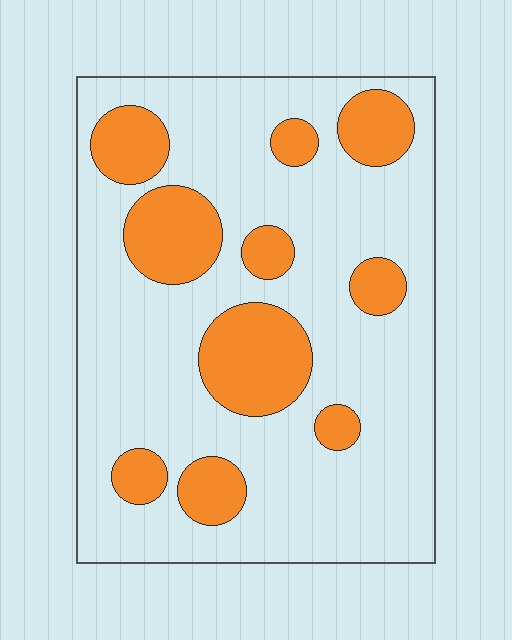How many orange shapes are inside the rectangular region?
10.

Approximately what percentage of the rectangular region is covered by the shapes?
Approximately 25%.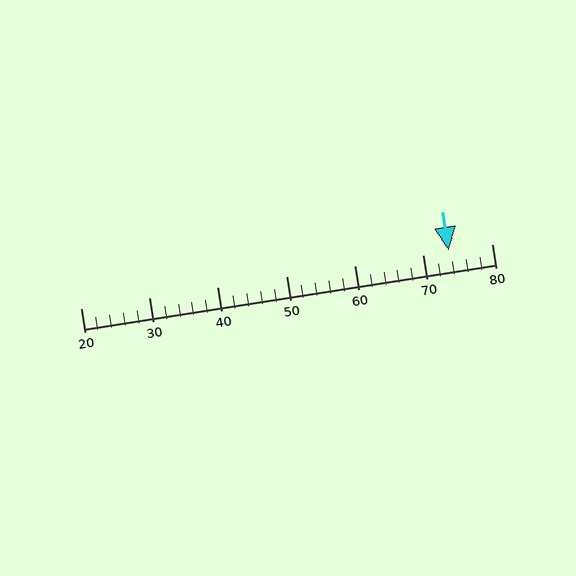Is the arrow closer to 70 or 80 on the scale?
The arrow is closer to 70.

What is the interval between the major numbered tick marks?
The major tick marks are spaced 10 units apart.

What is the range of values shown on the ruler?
The ruler shows values from 20 to 80.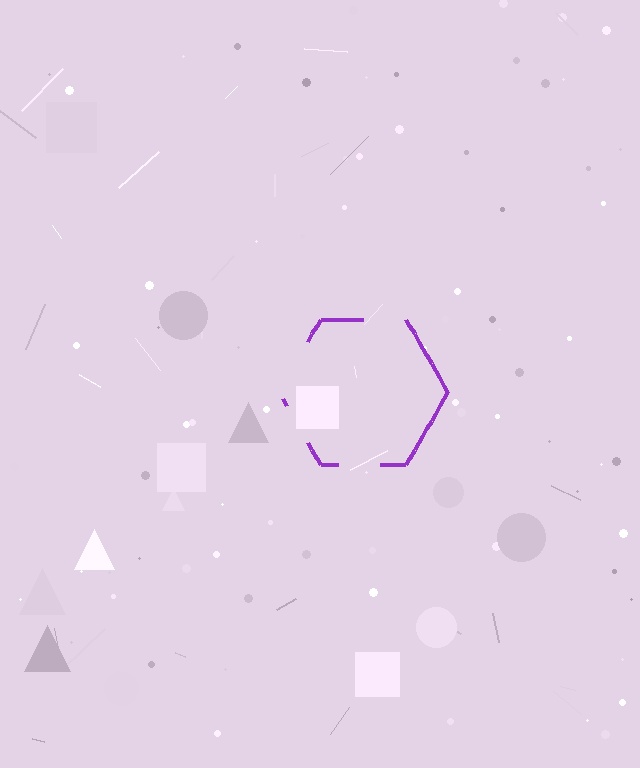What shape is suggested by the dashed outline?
The dashed outline suggests a hexagon.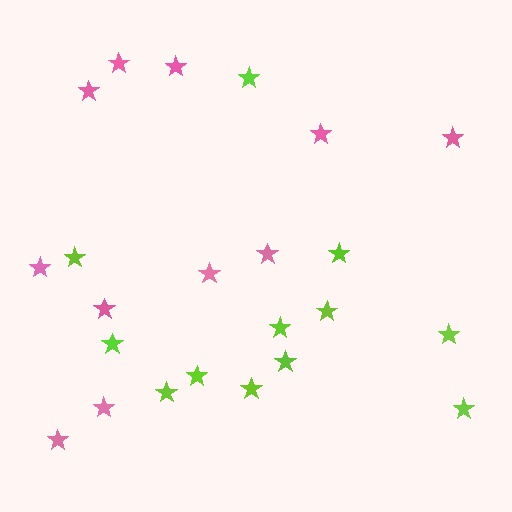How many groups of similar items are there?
There are 2 groups: one group of pink stars (11) and one group of lime stars (12).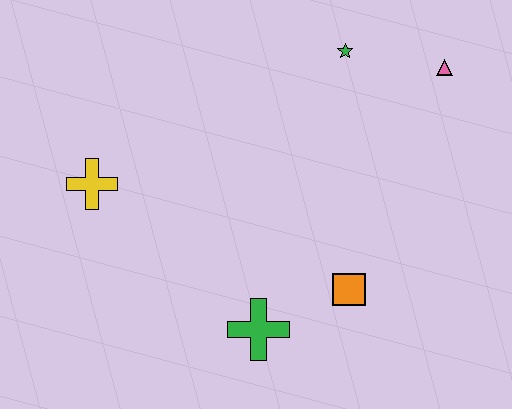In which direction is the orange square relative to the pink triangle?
The orange square is below the pink triangle.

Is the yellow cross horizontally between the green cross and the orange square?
No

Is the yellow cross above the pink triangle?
No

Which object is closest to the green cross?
The orange square is closest to the green cross.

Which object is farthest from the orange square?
The yellow cross is farthest from the orange square.